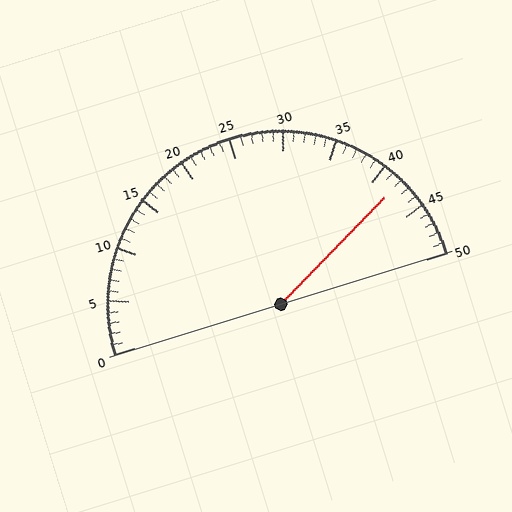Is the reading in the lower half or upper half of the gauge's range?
The reading is in the upper half of the range (0 to 50).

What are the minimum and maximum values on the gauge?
The gauge ranges from 0 to 50.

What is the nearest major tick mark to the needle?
The nearest major tick mark is 40.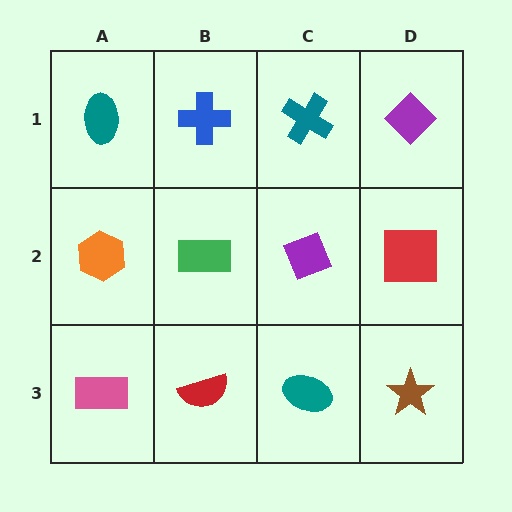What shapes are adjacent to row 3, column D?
A red square (row 2, column D), a teal ellipse (row 3, column C).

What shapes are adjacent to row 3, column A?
An orange hexagon (row 2, column A), a red semicircle (row 3, column B).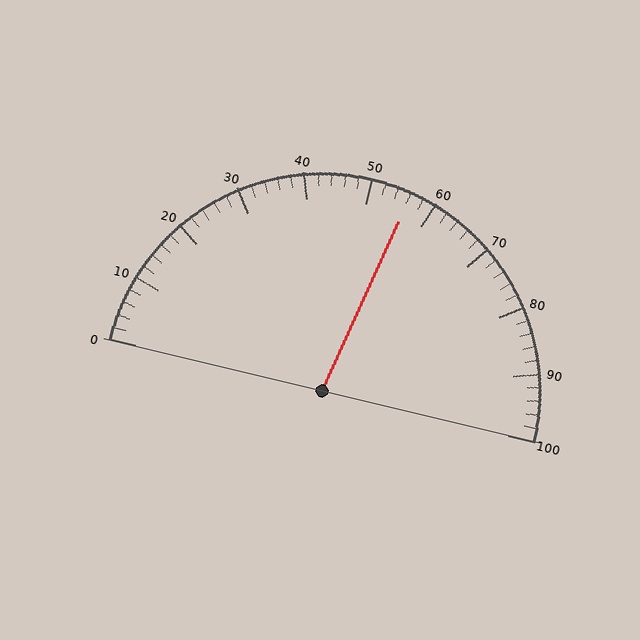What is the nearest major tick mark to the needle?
The nearest major tick mark is 60.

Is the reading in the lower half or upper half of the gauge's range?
The reading is in the upper half of the range (0 to 100).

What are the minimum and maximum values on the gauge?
The gauge ranges from 0 to 100.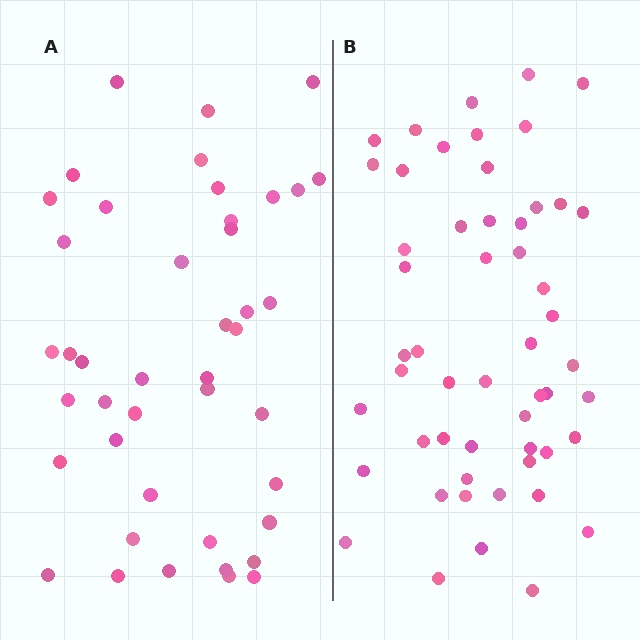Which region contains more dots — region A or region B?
Region B (the right region) has more dots.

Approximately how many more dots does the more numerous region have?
Region B has roughly 10 or so more dots than region A.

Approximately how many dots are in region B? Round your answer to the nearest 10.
About 50 dots. (The exact count is 53, which rounds to 50.)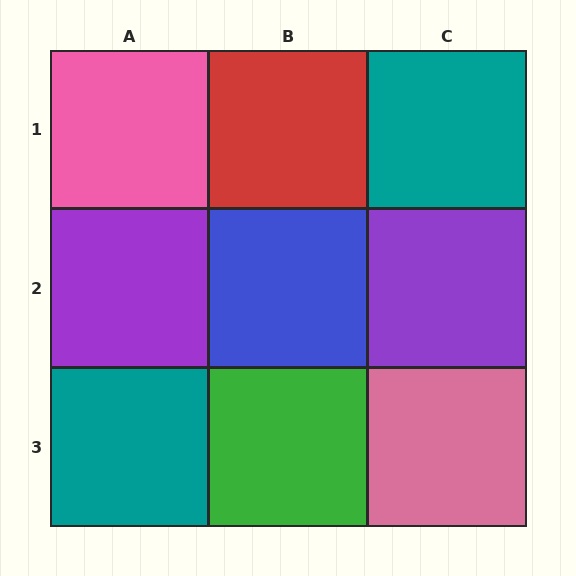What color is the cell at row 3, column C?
Pink.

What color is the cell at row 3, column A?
Teal.